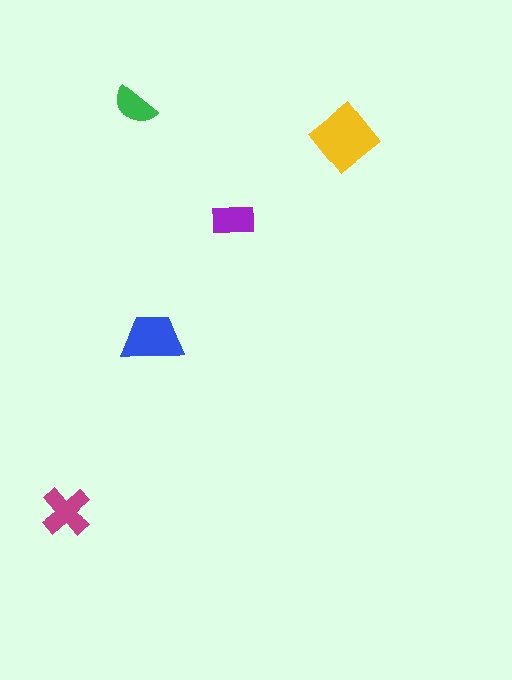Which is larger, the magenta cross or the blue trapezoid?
The blue trapezoid.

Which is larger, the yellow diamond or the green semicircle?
The yellow diamond.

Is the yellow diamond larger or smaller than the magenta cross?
Larger.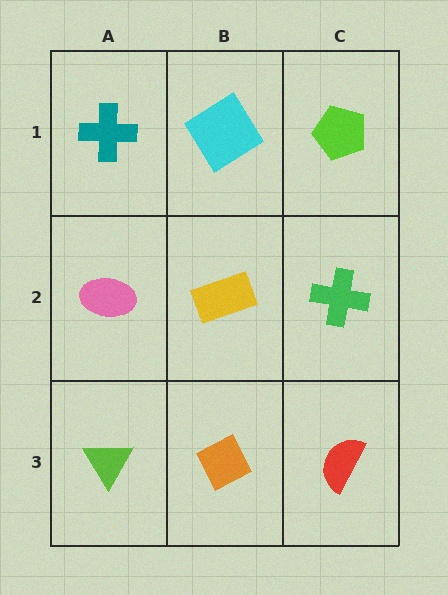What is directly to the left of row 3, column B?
A lime triangle.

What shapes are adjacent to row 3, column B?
A yellow rectangle (row 2, column B), a lime triangle (row 3, column A), a red semicircle (row 3, column C).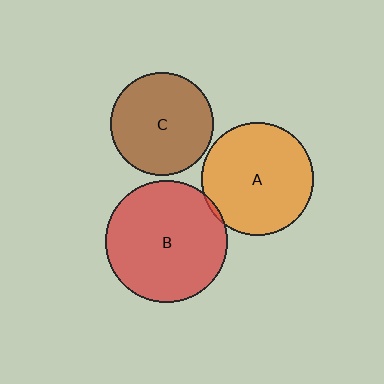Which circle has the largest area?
Circle B (red).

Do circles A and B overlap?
Yes.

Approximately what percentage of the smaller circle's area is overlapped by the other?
Approximately 5%.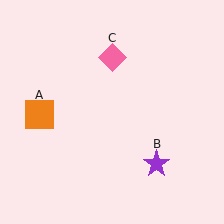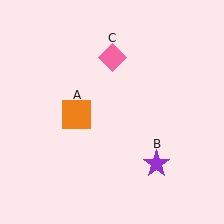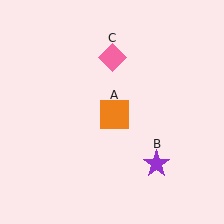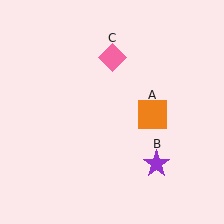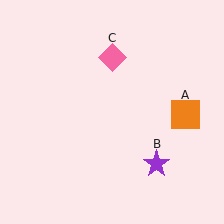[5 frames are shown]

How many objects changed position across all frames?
1 object changed position: orange square (object A).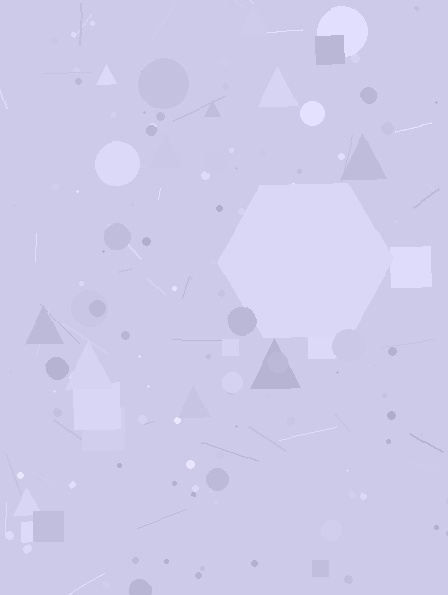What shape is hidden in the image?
A hexagon is hidden in the image.